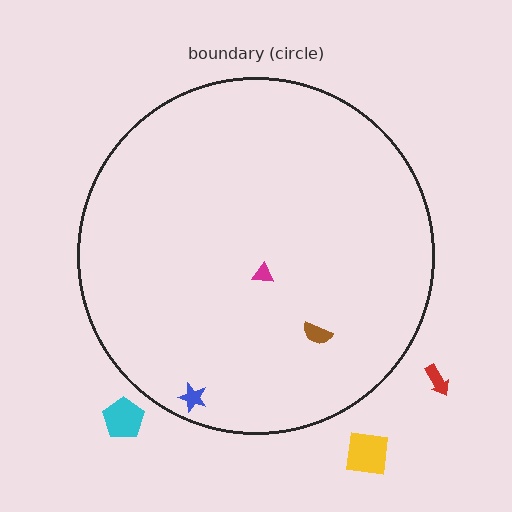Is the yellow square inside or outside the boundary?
Outside.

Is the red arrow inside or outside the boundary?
Outside.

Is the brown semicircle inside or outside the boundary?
Inside.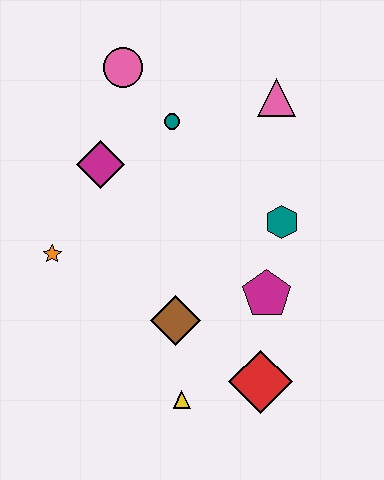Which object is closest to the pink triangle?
The teal circle is closest to the pink triangle.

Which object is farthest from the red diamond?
The pink circle is farthest from the red diamond.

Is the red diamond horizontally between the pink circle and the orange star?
No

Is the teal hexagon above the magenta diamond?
No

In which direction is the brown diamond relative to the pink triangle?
The brown diamond is below the pink triangle.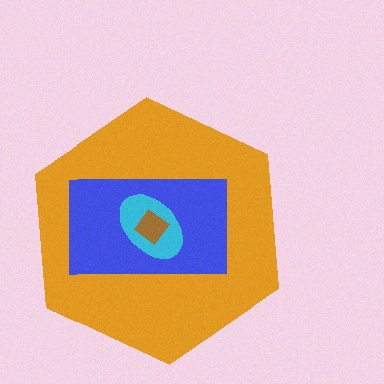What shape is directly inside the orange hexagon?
The blue rectangle.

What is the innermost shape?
The brown diamond.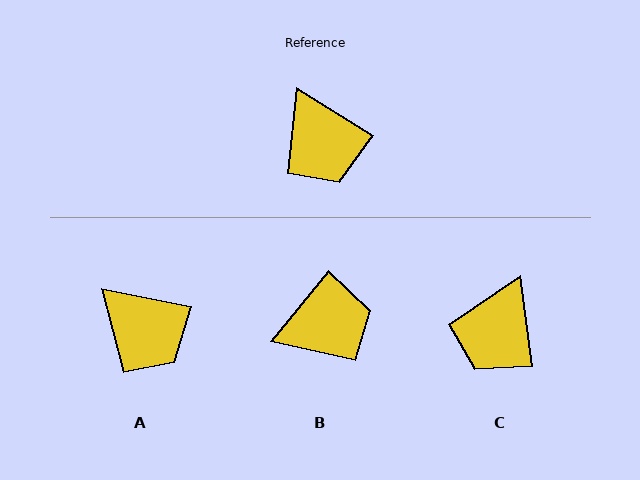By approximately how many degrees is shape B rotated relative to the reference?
Approximately 83 degrees counter-clockwise.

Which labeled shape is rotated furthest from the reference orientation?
B, about 83 degrees away.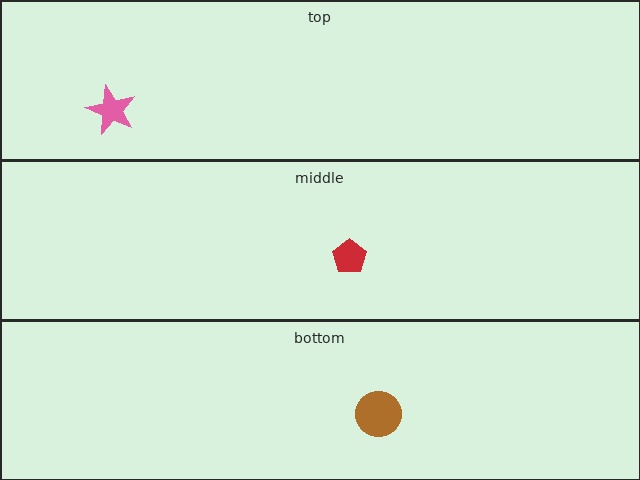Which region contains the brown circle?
The bottom region.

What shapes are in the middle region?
The red pentagon.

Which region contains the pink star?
The top region.